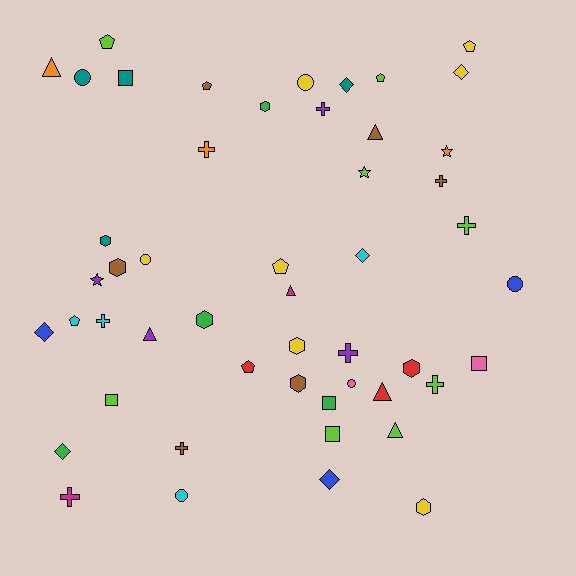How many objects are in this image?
There are 50 objects.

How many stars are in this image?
There are 3 stars.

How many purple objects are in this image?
There are 4 purple objects.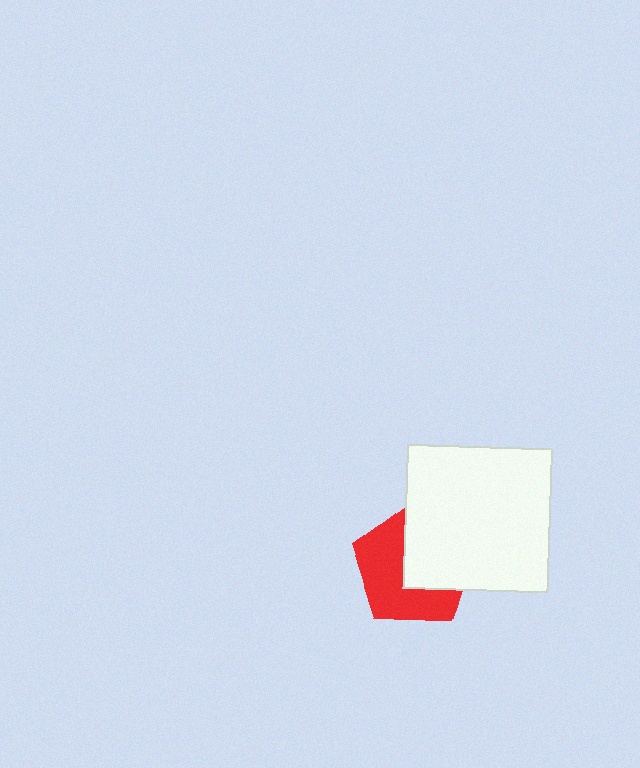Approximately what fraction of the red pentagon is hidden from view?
Roughly 45% of the red pentagon is hidden behind the white square.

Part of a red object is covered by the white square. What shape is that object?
It is a pentagon.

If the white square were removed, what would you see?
You would see the complete red pentagon.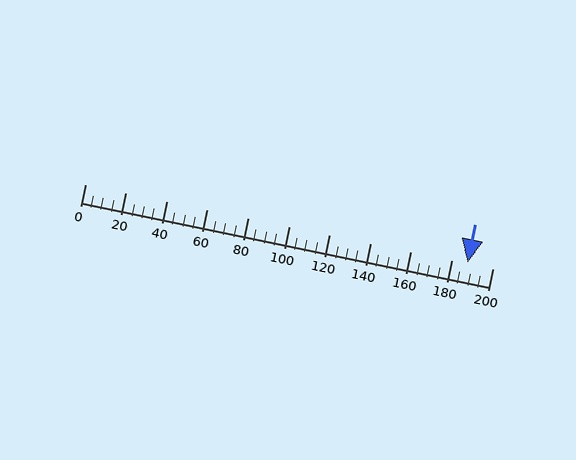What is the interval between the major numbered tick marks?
The major tick marks are spaced 20 units apart.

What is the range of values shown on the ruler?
The ruler shows values from 0 to 200.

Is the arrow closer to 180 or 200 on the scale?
The arrow is closer to 180.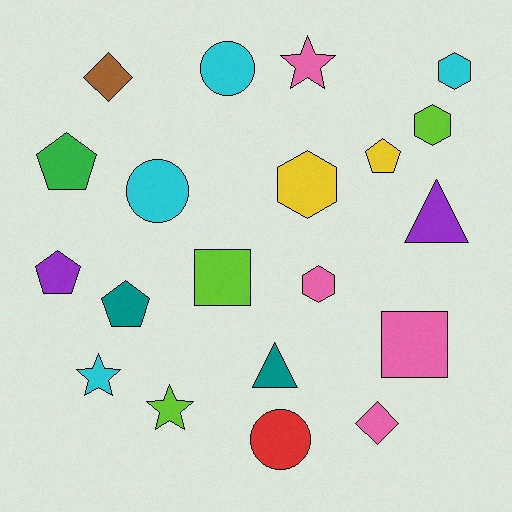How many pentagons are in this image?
There are 4 pentagons.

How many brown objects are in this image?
There is 1 brown object.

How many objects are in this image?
There are 20 objects.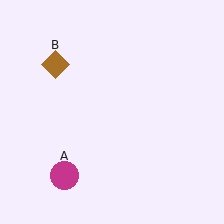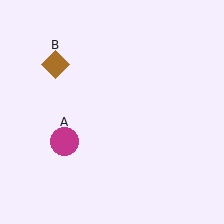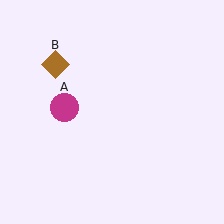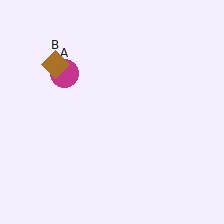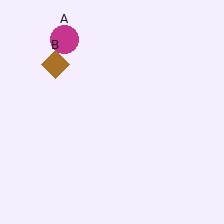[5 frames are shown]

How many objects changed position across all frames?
1 object changed position: magenta circle (object A).